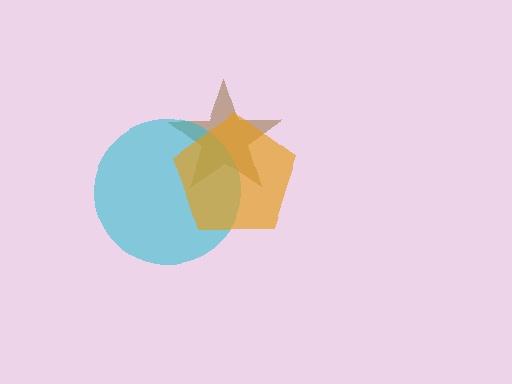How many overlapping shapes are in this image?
There are 3 overlapping shapes in the image.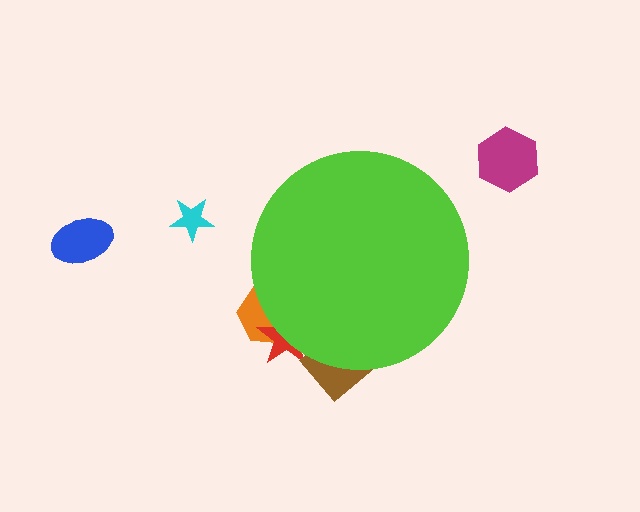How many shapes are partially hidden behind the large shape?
3 shapes are partially hidden.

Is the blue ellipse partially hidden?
No, the blue ellipse is fully visible.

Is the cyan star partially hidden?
No, the cyan star is fully visible.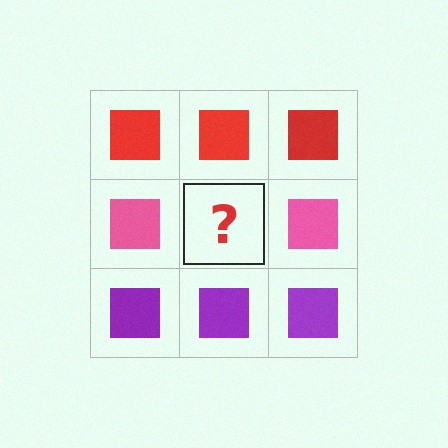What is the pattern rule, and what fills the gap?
The rule is that each row has a consistent color. The gap should be filled with a pink square.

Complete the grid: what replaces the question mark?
The question mark should be replaced with a pink square.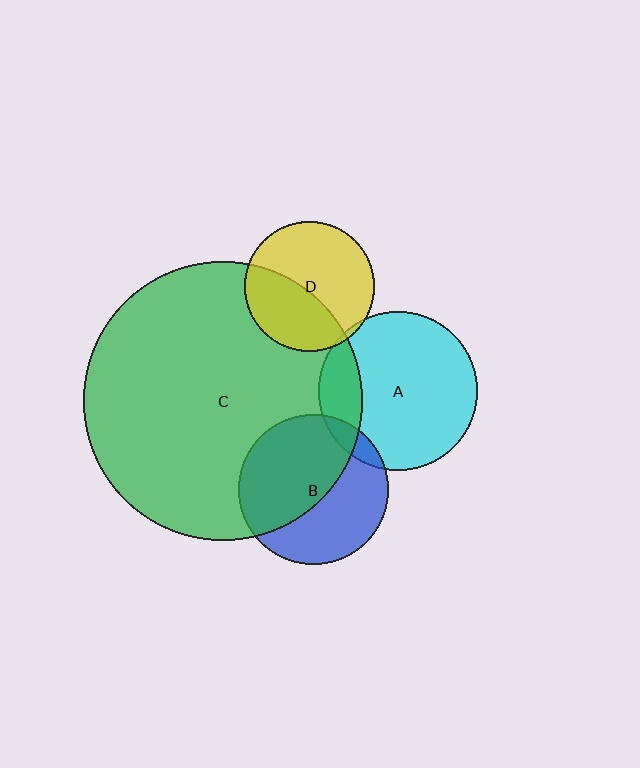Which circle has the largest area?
Circle C (green).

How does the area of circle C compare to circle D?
Approximately 4.6 times.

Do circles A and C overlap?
Yes.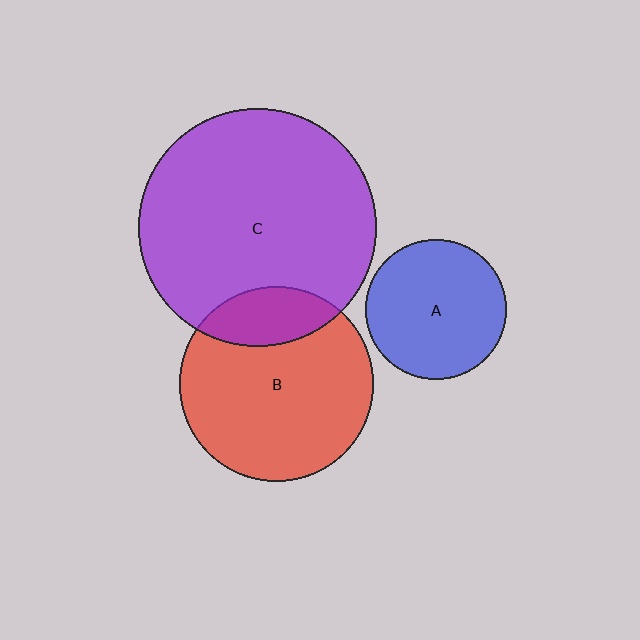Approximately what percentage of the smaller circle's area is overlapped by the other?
Approximately 20%.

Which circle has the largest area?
Circle C (purple).